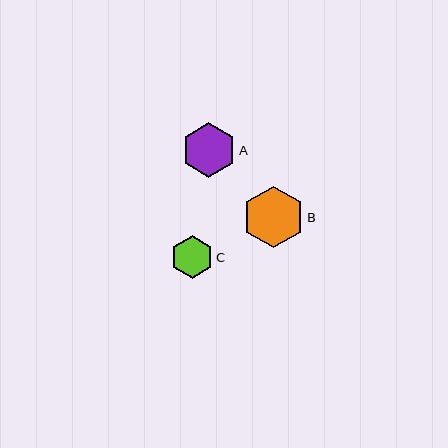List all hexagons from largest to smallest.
From largest to smallest: B, A, C.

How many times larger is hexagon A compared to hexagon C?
Hexagon A is approximately 1.3 times the size of hexagon C.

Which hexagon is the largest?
Hexagon B is the largest with a size of approximately 61 pixels.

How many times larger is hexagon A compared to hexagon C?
Hexagon A is approximately 1.3 times the size of hexagon C.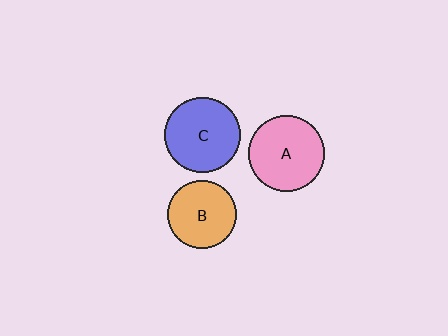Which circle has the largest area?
Circle A (pink).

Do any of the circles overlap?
No, none of the circles overlap.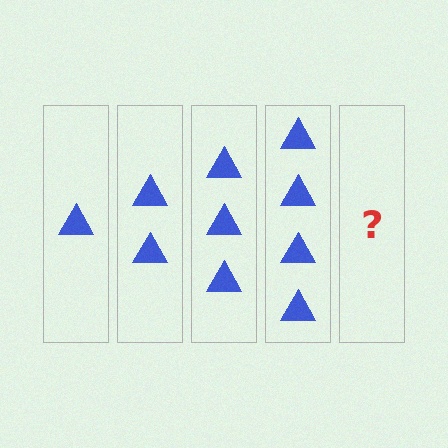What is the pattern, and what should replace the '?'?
The pattern is that each step adds one more triangle. The '?' should be 5 triangles.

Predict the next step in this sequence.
The next step is 5 triangles.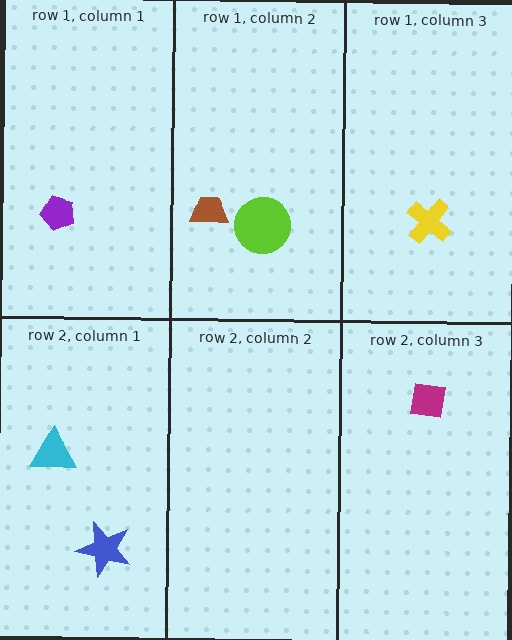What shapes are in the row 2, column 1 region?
The cyan triangle, the blue star.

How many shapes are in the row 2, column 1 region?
2.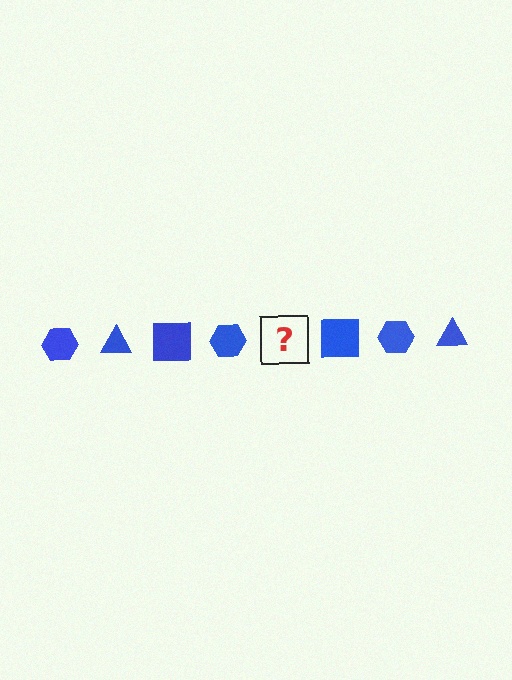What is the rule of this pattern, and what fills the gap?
The rule is that the pattern cycles through hexagon, triangle, square shapes in blue. The gap should be filled with a blue triangle.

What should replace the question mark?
The question mark should be replaced with a blue triangle.